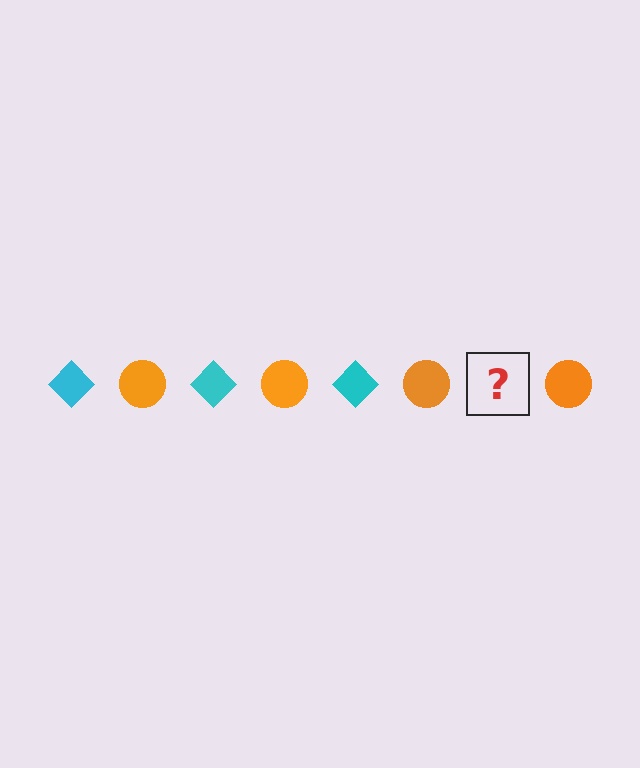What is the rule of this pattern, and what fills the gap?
The rule is that the pattern alternates between cyan diamond and orange circle. The gap should be filled with a cyan diamond.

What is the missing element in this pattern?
The missing element is a cyan diamond.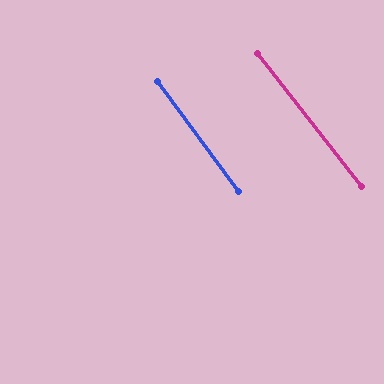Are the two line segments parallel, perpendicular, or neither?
Parallel — their directions differ by only 1.8°.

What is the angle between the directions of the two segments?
Approximately 2 degrees.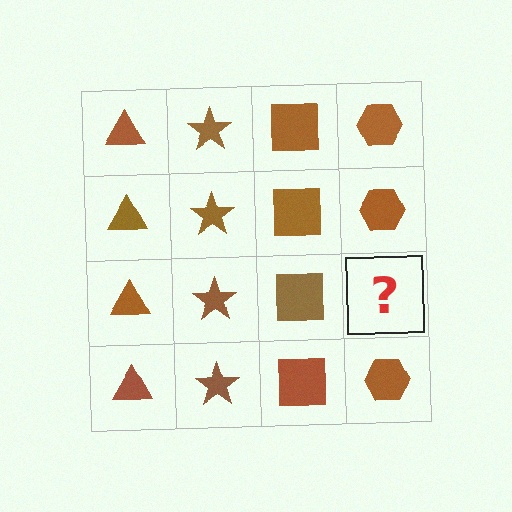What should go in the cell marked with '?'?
The missing cell should contain a brown hexagon.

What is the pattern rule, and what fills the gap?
The rule is that each column has a consistent shape. The gap should be filled with a brown hexagon.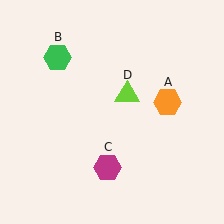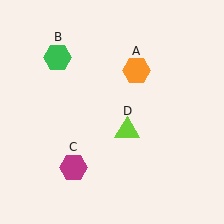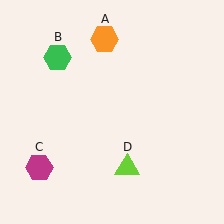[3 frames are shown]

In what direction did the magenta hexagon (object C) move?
The magenta hexagon (object C) moved left.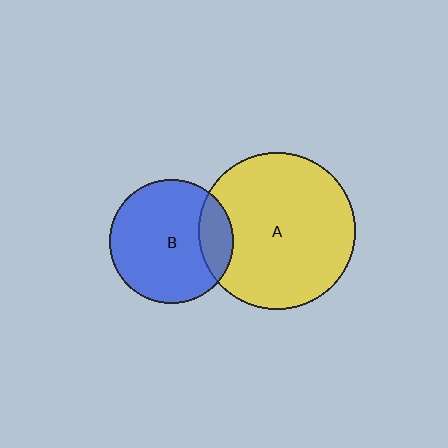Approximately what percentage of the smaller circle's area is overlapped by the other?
Approximately 20%.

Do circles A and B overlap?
Yes.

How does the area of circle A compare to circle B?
Approximately 1.6 times.